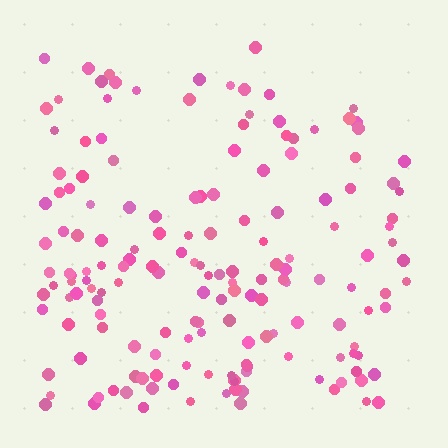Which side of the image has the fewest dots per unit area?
The top.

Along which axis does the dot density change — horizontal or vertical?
Vertical.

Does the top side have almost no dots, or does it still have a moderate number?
Still a moderate number, just noticeably fewer than the bottom.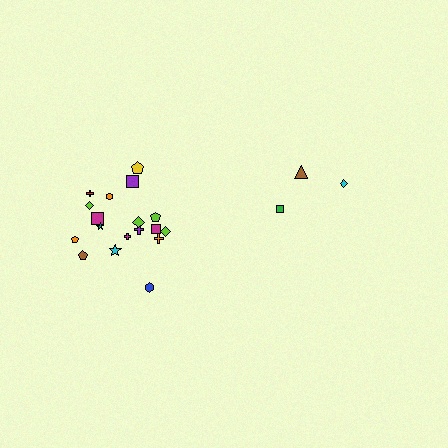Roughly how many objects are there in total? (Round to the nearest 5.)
Roughly 20 objects in total.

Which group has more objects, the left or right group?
The left group.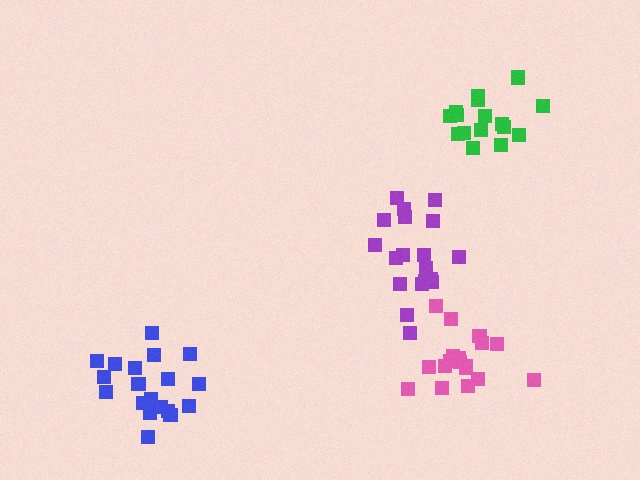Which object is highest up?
The green cluster is topmost.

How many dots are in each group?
Group 1: 19 dots, Group 2: 16 dots, Group 3: 19 dots, Group 4: 19 dots (73 total).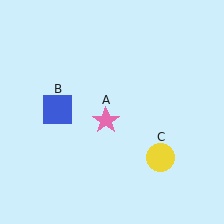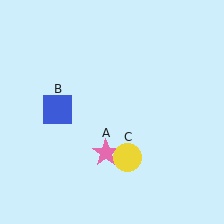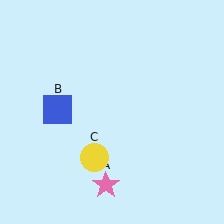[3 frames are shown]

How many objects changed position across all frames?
2 objects changed position: pink star (object A), yellow circle (object C).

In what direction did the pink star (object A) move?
The pink star (object A) moved down.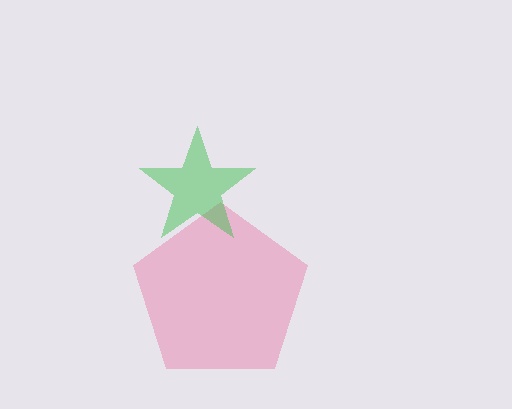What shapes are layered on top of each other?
The layered shapes are: a pink pentagon, a green star.